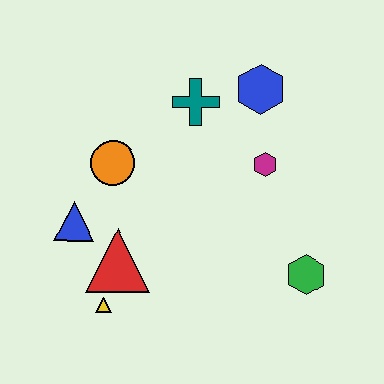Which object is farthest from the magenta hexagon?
The yellow triangle is farthest from the magenta hexagon.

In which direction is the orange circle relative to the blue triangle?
The orange circle is above the blue triangle.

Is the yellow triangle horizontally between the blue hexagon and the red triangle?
No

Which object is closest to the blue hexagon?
The teal cross is closest to the blue hexagon.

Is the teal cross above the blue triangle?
Yes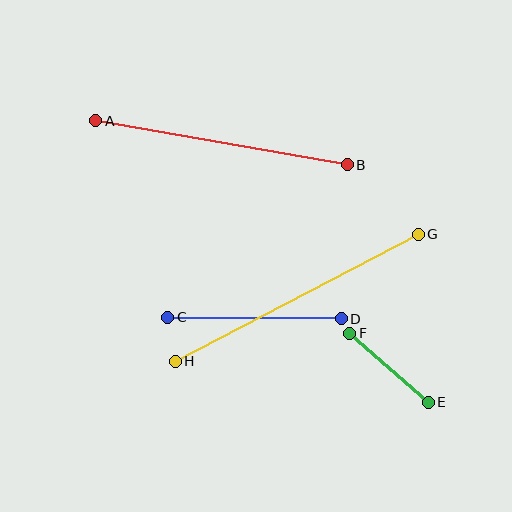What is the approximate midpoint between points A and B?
The midpoint is at approximately (222, 143) pixels.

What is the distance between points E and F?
The distance is approximately 104 pixels.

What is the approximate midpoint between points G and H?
The midpoint is at approximately (297, 298) pixels.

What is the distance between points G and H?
The distance is approximately 274 pixels.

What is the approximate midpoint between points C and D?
The midpoint is at approximately (255, 318) pixels.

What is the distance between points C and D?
The distance is approximately 174 pixels.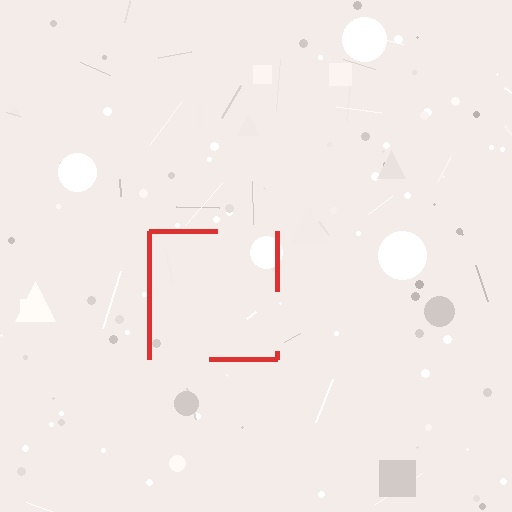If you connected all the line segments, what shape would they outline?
They would outline a square.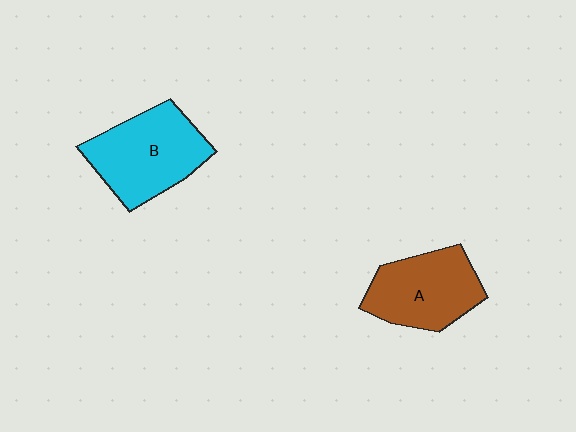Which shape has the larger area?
Shape B (cyan).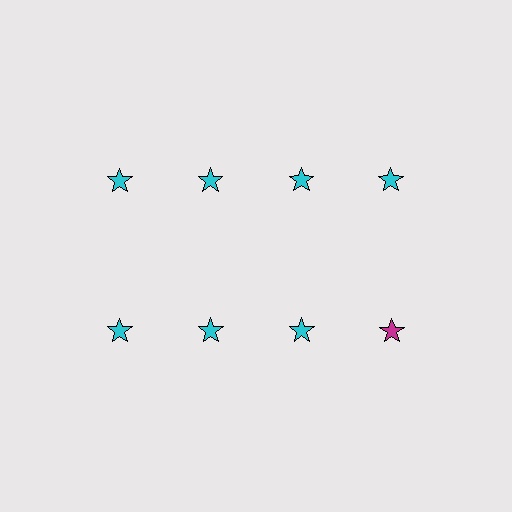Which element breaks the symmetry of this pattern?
The magenta star in the second row, second from right column breaks the symmetry. All other shapes are cyan stars.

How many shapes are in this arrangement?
There are 8 shapes arranged in a grid pattern.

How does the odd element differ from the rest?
It has a different color: magenta instead of cyan.